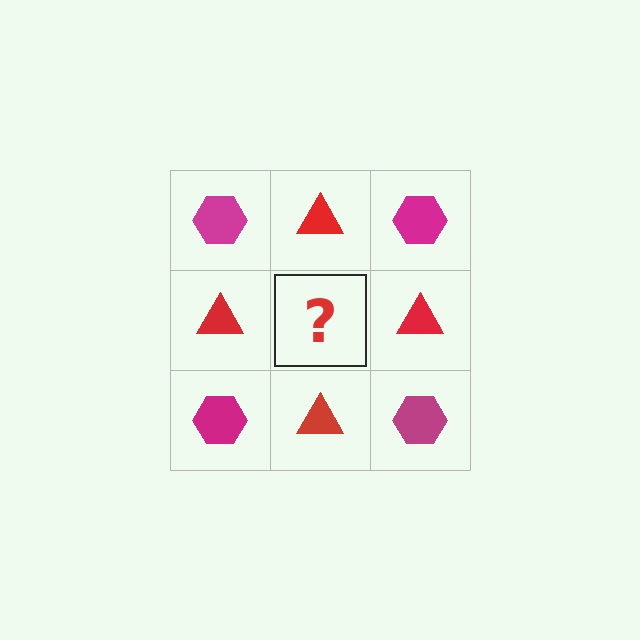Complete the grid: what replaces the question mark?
The question mark should be replaced with a magenta hexagon.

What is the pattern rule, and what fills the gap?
The rule is that it alternates magenta hexagon and red triangle in a checkerboard pattern. The gap should be filled with a magenta hexagon.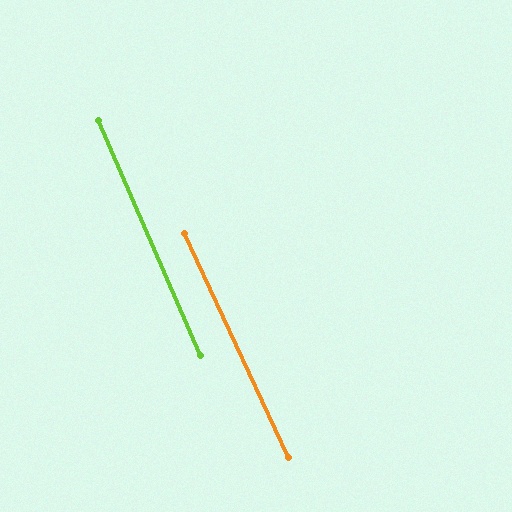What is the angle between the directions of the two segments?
Approximately 2 degrees.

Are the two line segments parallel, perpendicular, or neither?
Parallel — their directions differ by only 1.6°.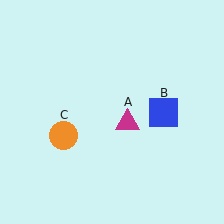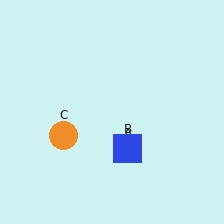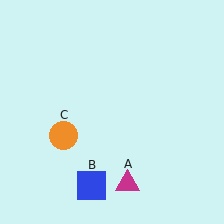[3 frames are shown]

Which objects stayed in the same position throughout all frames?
Orange circle (object C) remained stationary.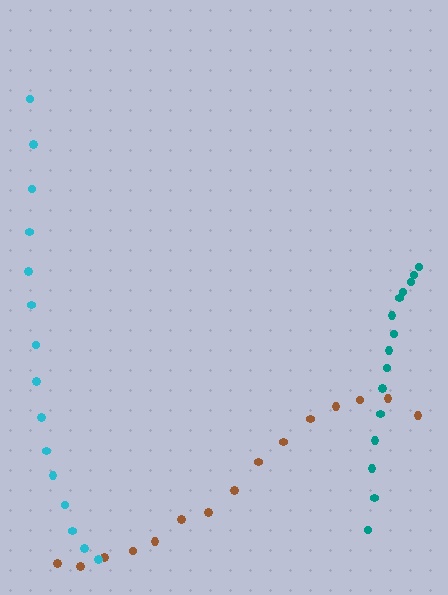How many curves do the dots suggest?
There are 3 distinct paths.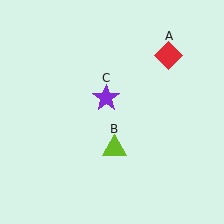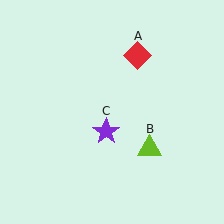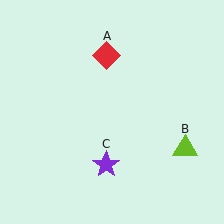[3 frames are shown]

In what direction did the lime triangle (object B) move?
The lime triangle (object B) moved right.